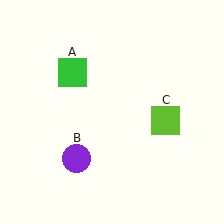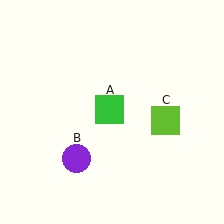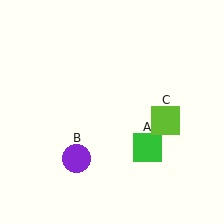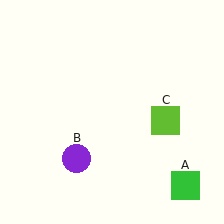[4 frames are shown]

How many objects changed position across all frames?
1 object changed position: green square (object A).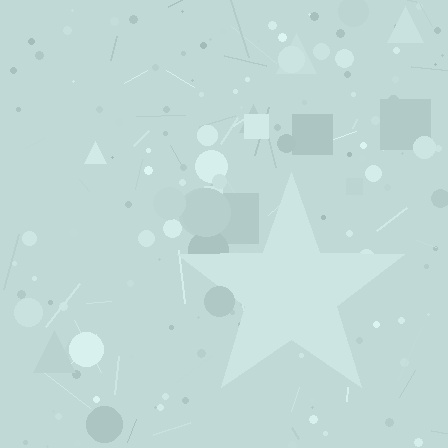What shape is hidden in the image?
A star is hidden in the image.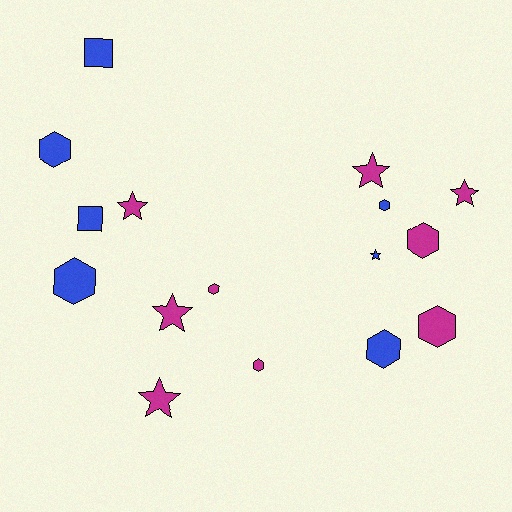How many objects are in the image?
There are 16 objects.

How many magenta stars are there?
There are 5 magenta stars.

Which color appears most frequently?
Magenta, with 9 objects.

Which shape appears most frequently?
Hexagon, with 8 objects.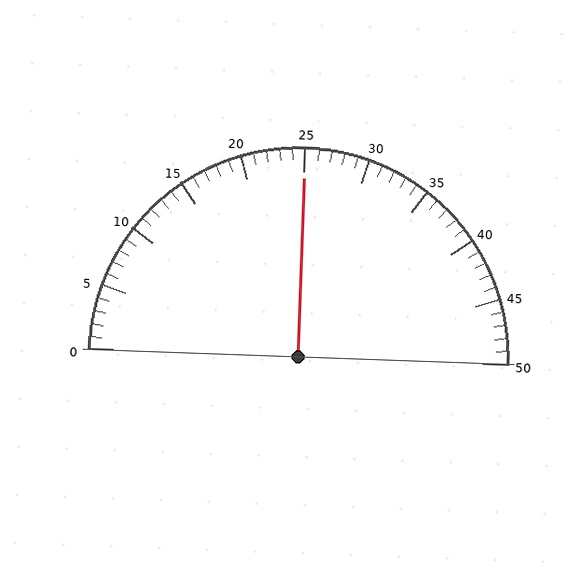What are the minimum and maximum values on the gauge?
The gauge ranges from 0 to 50.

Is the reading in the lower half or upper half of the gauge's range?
The reading is in the upper half of the range (0 to 50).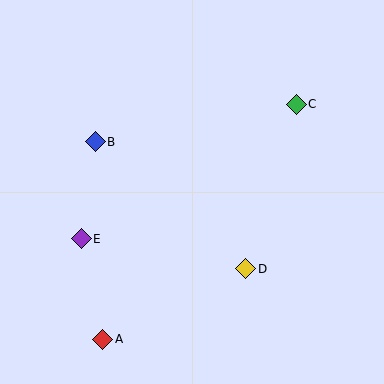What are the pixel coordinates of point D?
Point D is at (246, 269).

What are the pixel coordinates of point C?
Point C is at (296, 104).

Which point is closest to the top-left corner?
Point B is closest to the top-left corner.